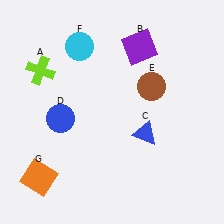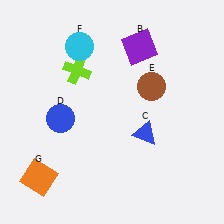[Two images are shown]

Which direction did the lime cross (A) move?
The lime cross (A) moved right.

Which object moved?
The lime cross (A) moved right.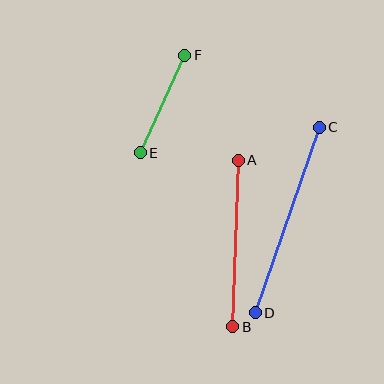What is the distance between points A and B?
The distance is approximately 166 pixels.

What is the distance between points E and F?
The distance is approximately 107 pixels.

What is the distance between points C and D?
The distance is approximately 197 pixels.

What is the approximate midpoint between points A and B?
The midpoint is at approximately (236, 244) pixels.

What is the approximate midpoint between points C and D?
The midpoint is at approximately (287, 220) pixels.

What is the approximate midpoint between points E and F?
The midpoint is at approximately (163, 104) pixels.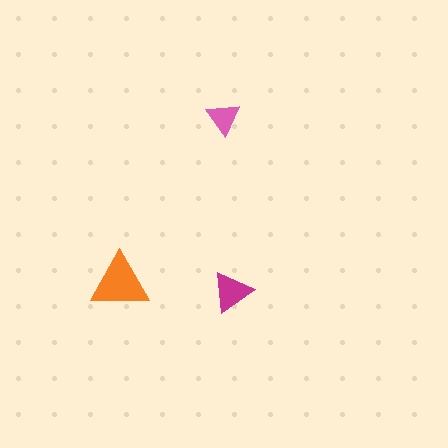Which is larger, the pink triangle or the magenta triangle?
The magenta one.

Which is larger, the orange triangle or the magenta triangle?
The orange one.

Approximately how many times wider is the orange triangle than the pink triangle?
About 1.5 times wider.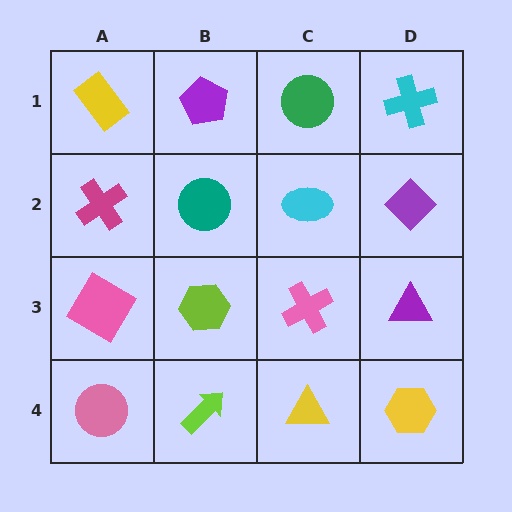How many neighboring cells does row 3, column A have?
3.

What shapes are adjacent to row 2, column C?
A green circle (row 1, column C), a pink cross (row 3, column C), a teal circle (row 2, column B), a purple diamond (row 2, column D).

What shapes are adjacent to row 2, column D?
A cyan cross (row 1, column D), a purple triangle (row 3, column D), a cyan ellipse (row 2, column C).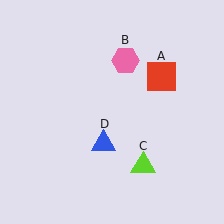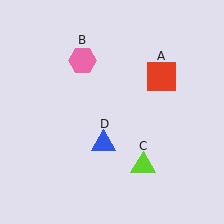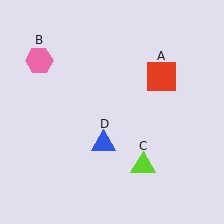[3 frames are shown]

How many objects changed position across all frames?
1 object changed position: pink hexagon (object B).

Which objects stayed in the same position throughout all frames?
Red square (object A) and lime triangle (object C) and blue triangle (object D) remained stationary.